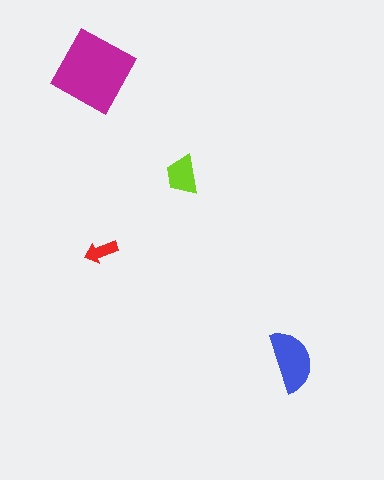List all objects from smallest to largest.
The red arrow, the lime trapezoid, the blue semicircle, the magenta diamond.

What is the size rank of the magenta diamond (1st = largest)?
1st.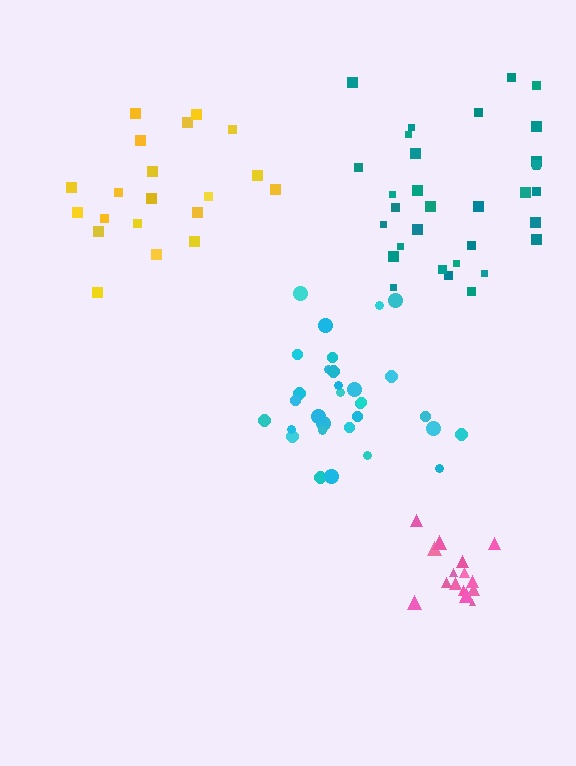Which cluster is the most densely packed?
Pink.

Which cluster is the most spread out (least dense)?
Yellow.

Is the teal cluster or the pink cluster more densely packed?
Pink.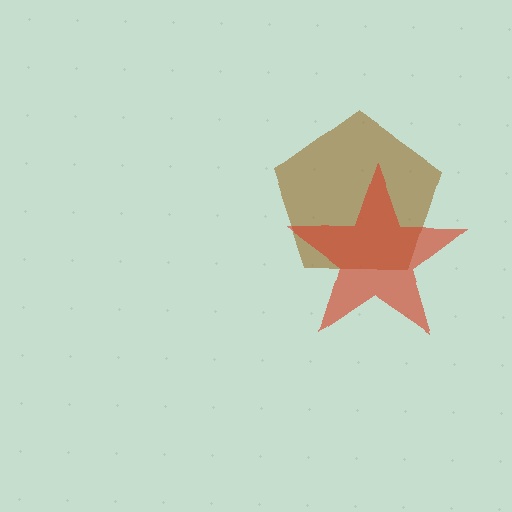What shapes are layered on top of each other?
The layered shapes are: a brown pentagon, a red star.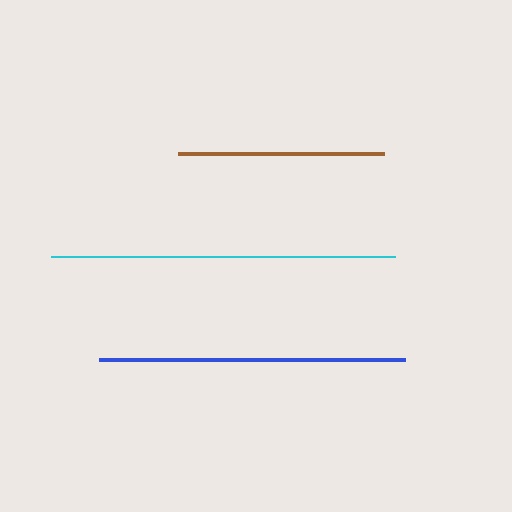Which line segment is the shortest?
The brown line is the shortest at approximately 205 pixels.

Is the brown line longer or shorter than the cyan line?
The cyan line is longer than the brown line.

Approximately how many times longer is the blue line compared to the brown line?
The blue line is approximately 1.5 times the length of the brown line.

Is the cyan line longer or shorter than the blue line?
The cyan line is longer than the blue line.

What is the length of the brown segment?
The brown segment is approximately 205 pixels long.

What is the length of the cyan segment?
The cyan segment is approximately 344 pixels long.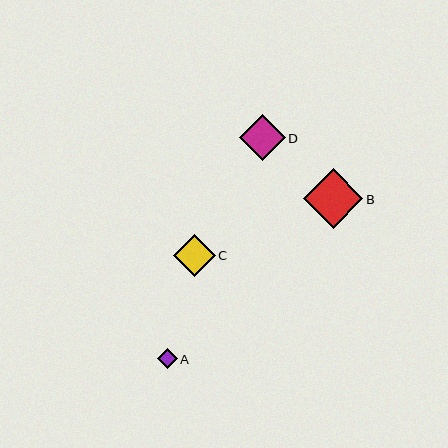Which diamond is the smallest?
Diamond A is the smallest with a size of approximately 20 pixels.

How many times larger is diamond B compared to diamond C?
Diamond B is approximately 1.4 times the size of diamond C.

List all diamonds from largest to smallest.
From largest to smallest: B, D, C, A.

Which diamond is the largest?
Diamond B is the largest with a size of approximately 60 pixels.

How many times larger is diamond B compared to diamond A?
Diamond B is approximately 3.0 times the size of diamond A.